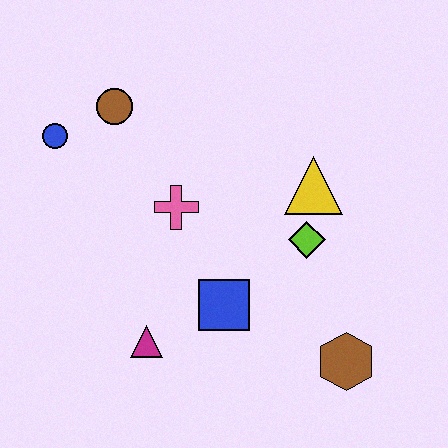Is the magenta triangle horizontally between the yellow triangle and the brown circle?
Yes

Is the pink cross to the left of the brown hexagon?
Yes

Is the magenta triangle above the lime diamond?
No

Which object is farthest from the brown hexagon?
The blue circle is farthest from the brown hexagon.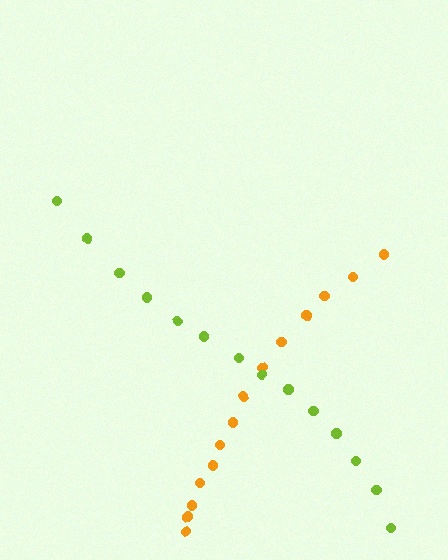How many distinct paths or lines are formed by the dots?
There are 2 distinct paths.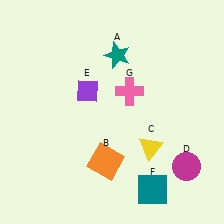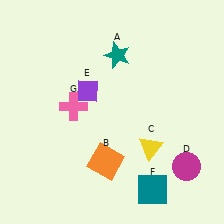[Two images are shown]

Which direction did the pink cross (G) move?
The pink cross (G) moved left.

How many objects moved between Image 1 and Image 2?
1 object moved between the two images.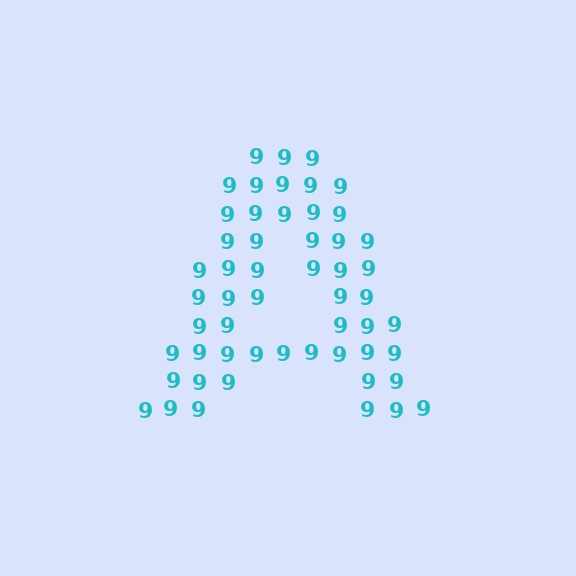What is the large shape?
The large shape is the letter A.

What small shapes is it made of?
It is made of small digit 9's.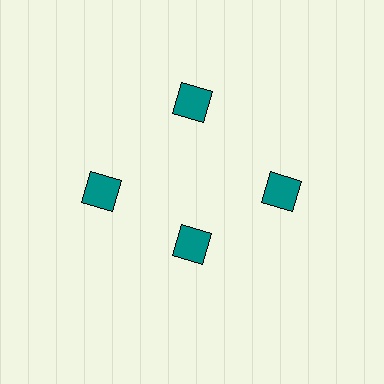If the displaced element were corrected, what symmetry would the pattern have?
It would have 4-fold rotational symmetry — the pattern would map onto itself every 90 degrees.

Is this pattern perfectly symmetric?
No. The 4 teal diamonds are arranged in a ring, but one element near the 6 o'clock position is pulled inward toward the center, breaking the 4-fold rotational symmetry.